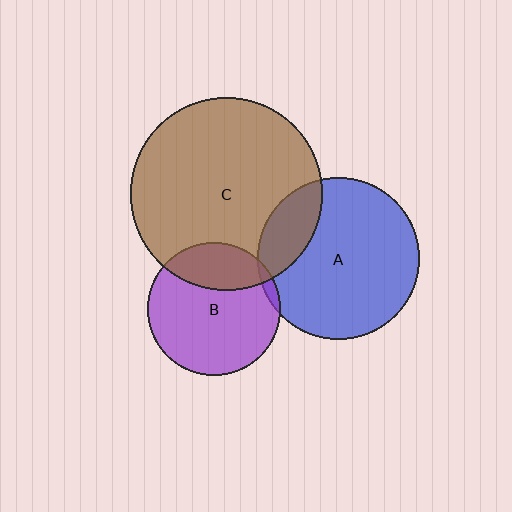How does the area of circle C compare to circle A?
Approximately 1.4 times.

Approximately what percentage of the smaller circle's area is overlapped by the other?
Approximately 20%.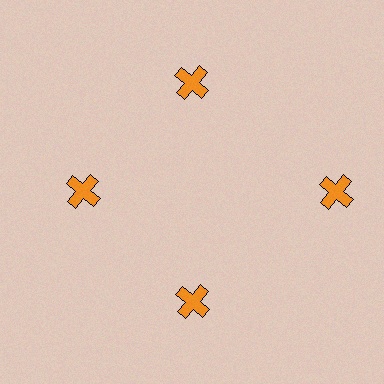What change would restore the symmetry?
The symmetry would be restored by moving it inward, back onto the ring so that all 4 crosses sit at equal angles and equal distance from the center.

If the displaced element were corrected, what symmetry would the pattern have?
It would have 4-fold rotational symmetry — the pattern would map onto itself every 90 degrees.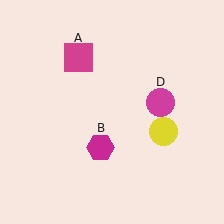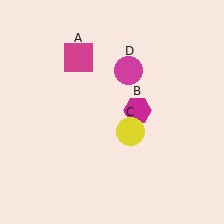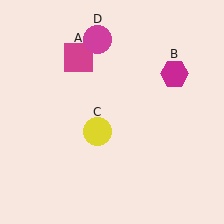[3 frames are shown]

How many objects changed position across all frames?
3 objects changed position: magenta hexagon (object B), yellow circle (object C), magenta circle (object D).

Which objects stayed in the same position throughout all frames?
Magenta square (object A) remained stationary.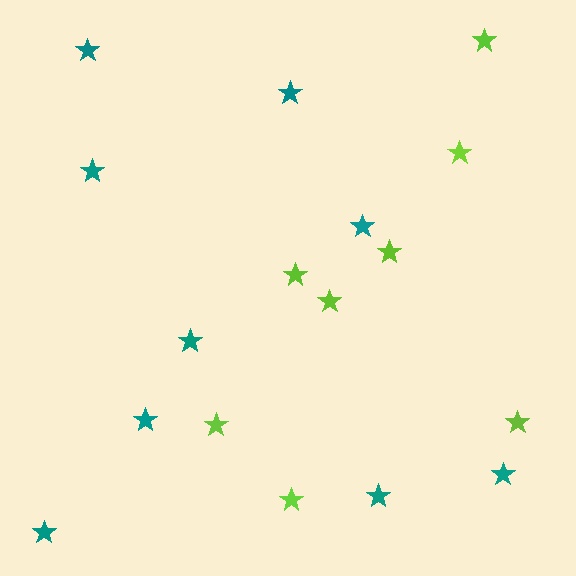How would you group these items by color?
There are 2 groups: one group of teal stars (9) and one group of lime stars (8).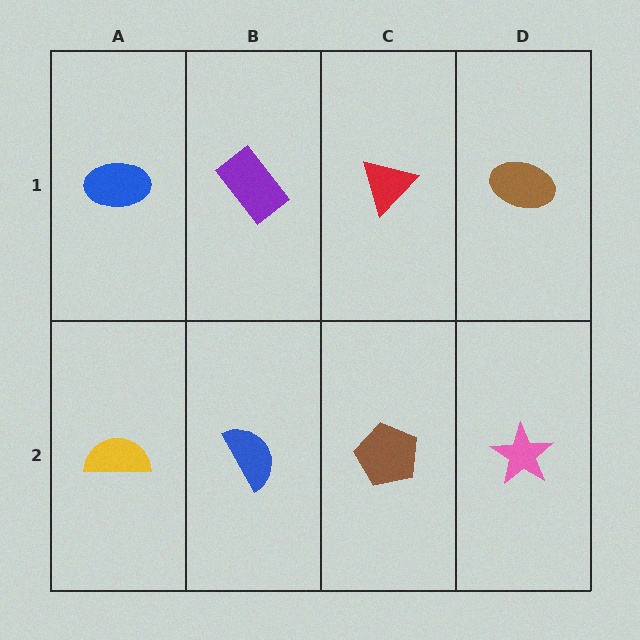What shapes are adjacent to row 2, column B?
A purple rectangle (row 1, column B), a yellow semicircle (row 2, column A), a brown pentagon (row 2, column C).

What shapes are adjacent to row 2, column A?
A blue ellipse (row 1, column A), a blue semicircle (row 2, column B).